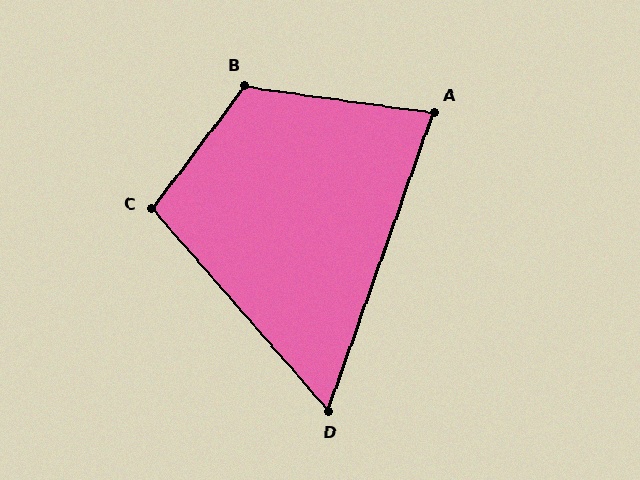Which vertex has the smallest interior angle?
D, at approximately 61 degrees.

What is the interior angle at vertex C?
Approximately 102 degrees (obtuse).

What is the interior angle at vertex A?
Approximately 78 degrees (acute).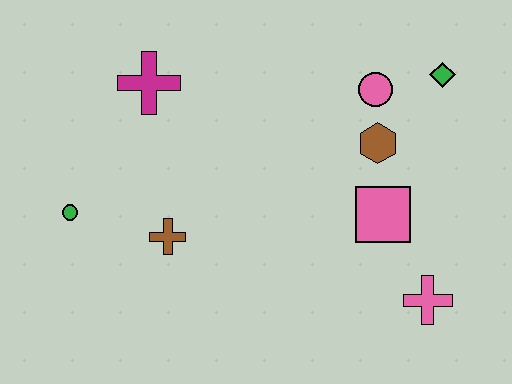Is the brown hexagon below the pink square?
No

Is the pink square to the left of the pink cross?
Yes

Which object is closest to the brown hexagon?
The pink circle is closest to the brown hexagon.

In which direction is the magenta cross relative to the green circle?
The magenta cross is above the green circle.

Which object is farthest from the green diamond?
The green circle is farthest from the green diamond.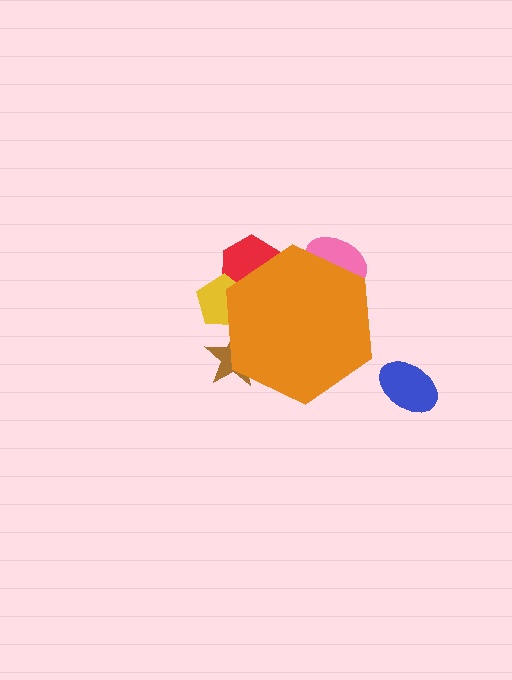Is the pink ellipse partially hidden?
Yes, the pink ellipse is partially hidden behind the orange hexagon.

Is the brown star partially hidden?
Yes, the brown star is partially hidden behind the orange hexagon.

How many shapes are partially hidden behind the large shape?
4 shapes are partially hidden.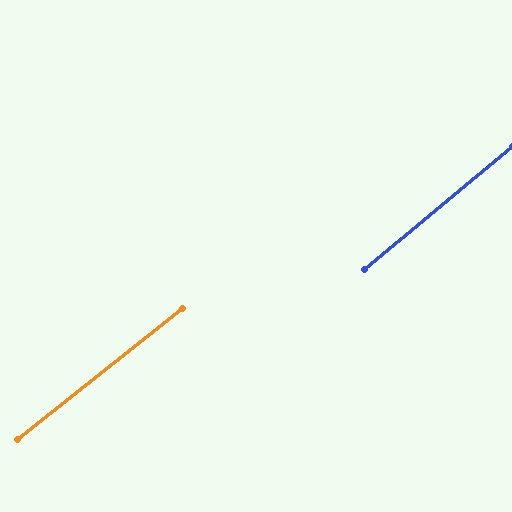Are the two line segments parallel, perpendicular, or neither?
Parallel — their directions differ by only 1.4°.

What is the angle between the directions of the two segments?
Approximately 1 degree.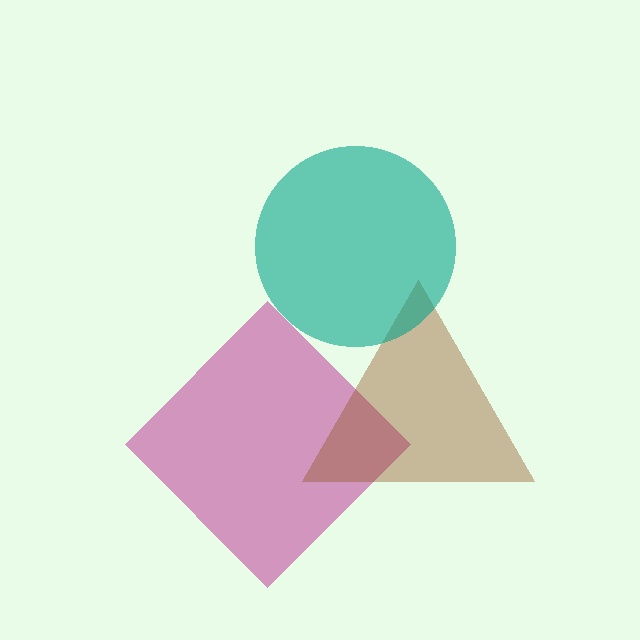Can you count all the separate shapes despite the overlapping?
Yes, there are 3 separate shapes.